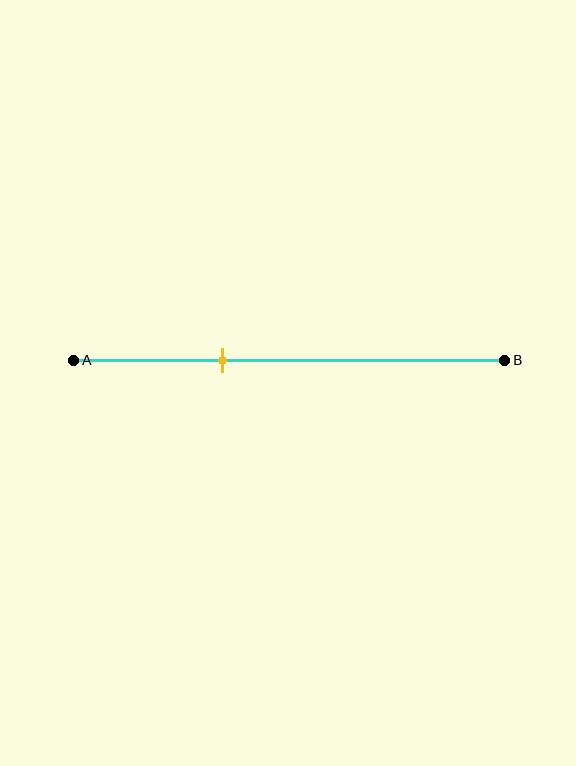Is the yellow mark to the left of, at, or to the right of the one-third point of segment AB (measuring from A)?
The yellow mark is approximately at the one-third point of segment AB.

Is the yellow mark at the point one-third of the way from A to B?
Yes, the mark is approximately at the one-third point.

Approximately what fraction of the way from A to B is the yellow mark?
The yellow mark is approximately 35% of the way from A to B.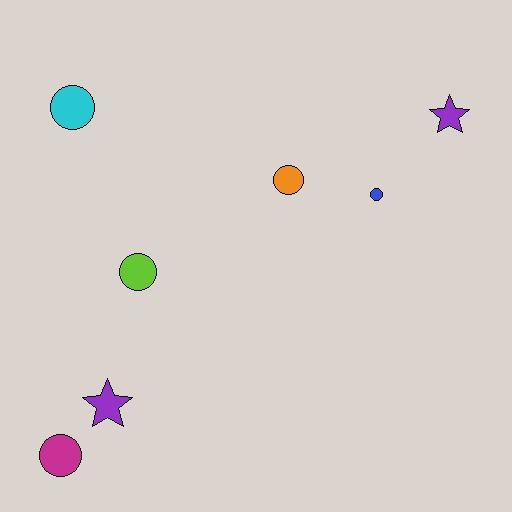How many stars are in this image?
There are 2 stars.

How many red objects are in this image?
There are no red objects.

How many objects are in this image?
There are 7 objects.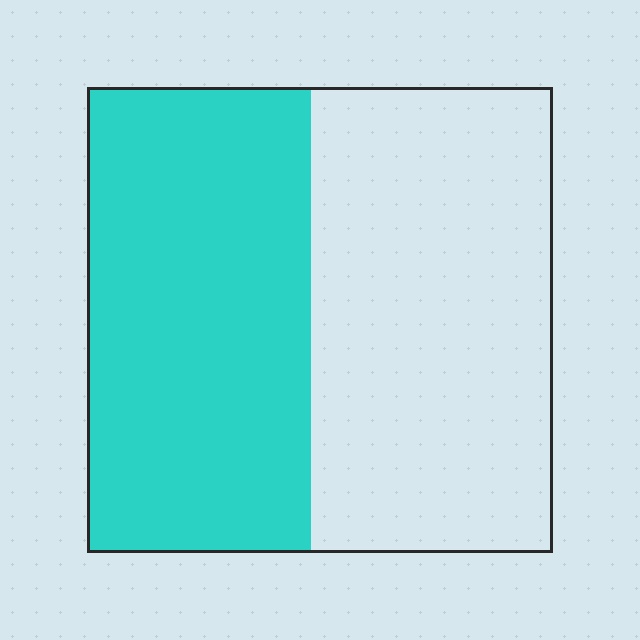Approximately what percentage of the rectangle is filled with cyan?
Approximately 50%.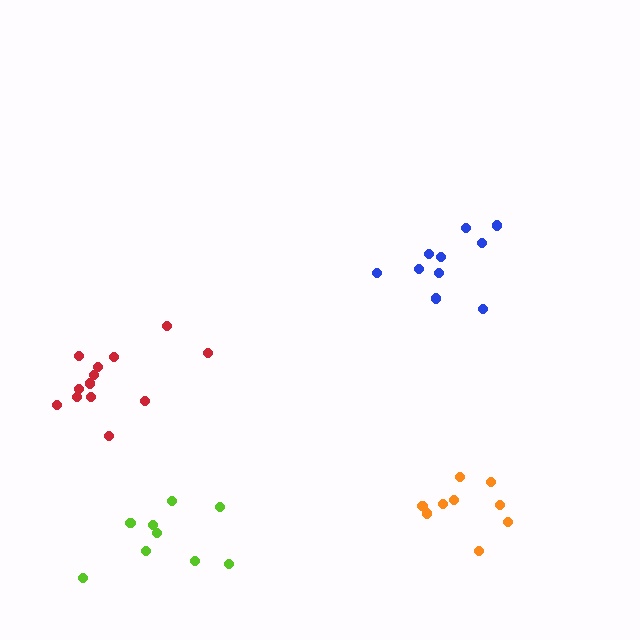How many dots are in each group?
Group 1: 13 dots, Group 2: 9 dots, Group 3: 10 dots, Group 4: 9 dots (41 total).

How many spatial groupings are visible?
There are 4 spatial groupings.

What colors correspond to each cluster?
The clusters are colored: red, orange, blue, lime.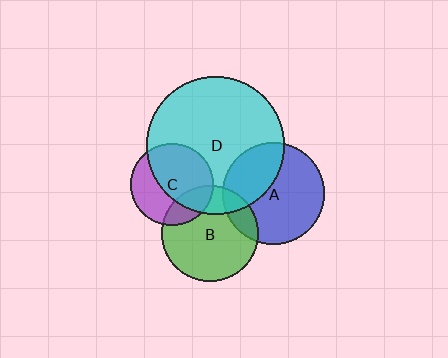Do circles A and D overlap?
Yes.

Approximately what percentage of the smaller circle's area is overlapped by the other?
Approximately 35%.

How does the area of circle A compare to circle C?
Approximately 1.5 times.